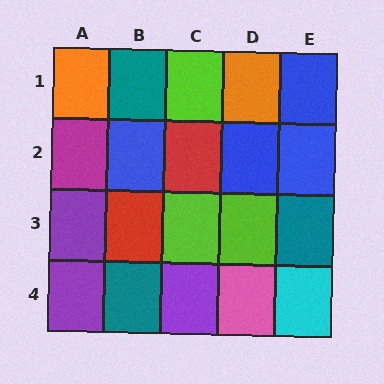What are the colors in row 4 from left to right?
Purple, teal, purple, pink, cyan.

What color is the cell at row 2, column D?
Blue.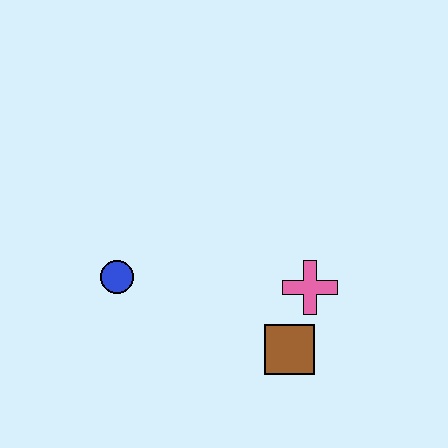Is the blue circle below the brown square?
No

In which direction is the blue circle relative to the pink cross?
The blue circle is to the left of the pink cross.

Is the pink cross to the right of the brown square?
Yes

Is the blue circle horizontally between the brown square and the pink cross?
No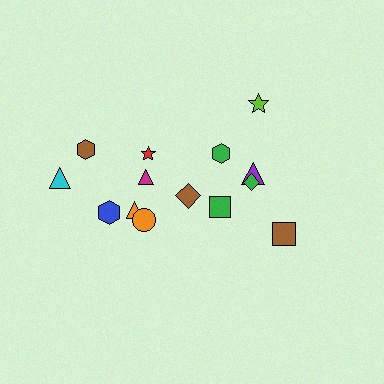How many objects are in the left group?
There are 8 objects.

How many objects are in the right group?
There are 6 objects.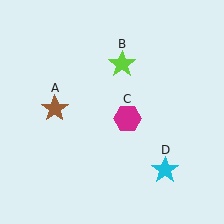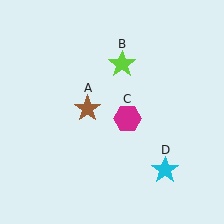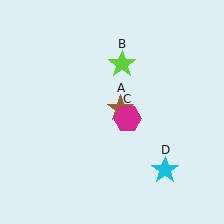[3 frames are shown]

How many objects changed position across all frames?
1 object changed position: brown star (object A).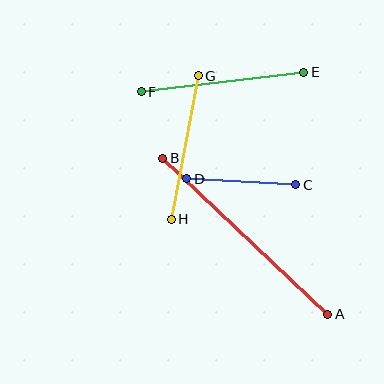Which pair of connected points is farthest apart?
Points A and B are farthest apart.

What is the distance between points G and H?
The distance is approximately 146 pixels.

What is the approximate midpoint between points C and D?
The midpoint is at approximately (241, 182) pixels.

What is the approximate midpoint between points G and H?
The midpoint is at approximately (185, 147) pixels.